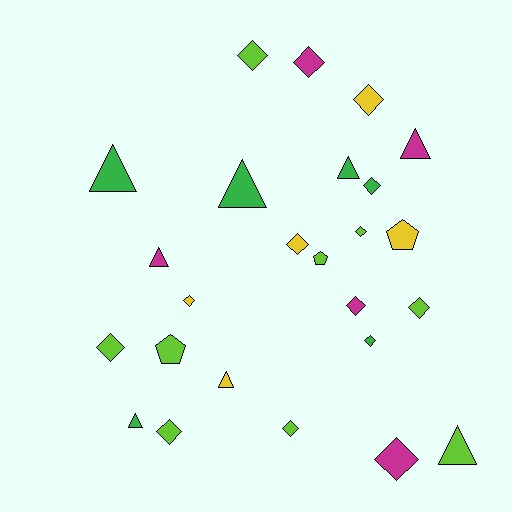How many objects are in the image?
There are 25 objects.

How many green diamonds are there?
There are 2 green diamonds.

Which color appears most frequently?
Lime, with 9 objects.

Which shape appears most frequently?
Diamond, with 14 objects.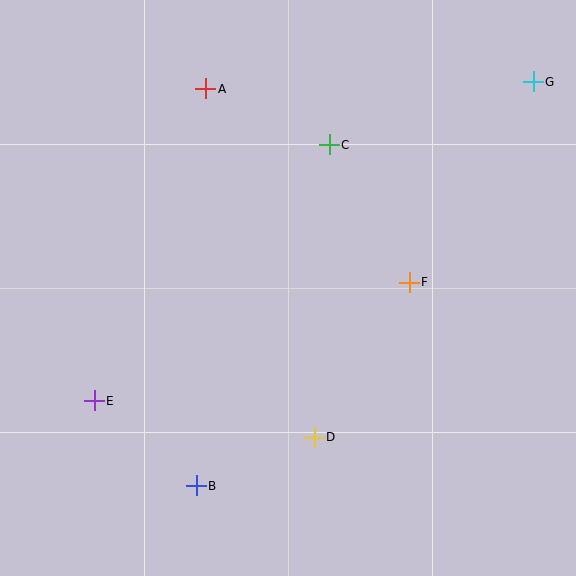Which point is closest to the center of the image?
Point F at (409, 282) is closest to the center.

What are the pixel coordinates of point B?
Point B is at (196, 486).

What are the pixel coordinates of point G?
Point G is at (533, 82).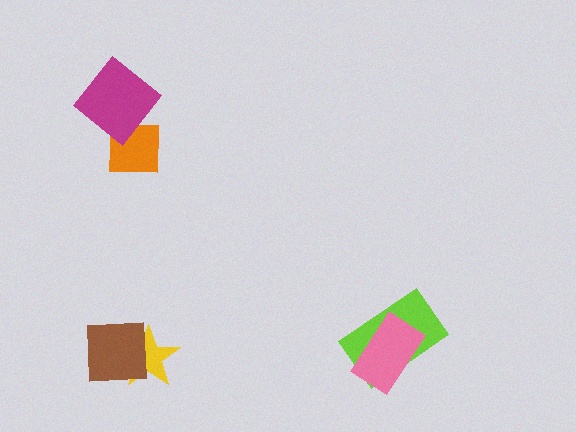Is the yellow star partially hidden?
Yes, it is partially covered by another shape.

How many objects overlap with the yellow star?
1 object overlaps with the yellow star.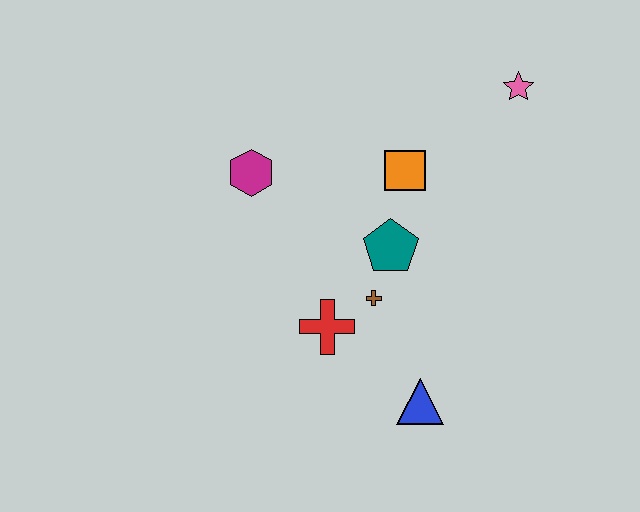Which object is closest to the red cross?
The brown cross is closest to the red cross.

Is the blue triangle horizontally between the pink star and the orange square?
Yes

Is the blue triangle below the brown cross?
Yes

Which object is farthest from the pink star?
The blue triangle is farthest from the pink star.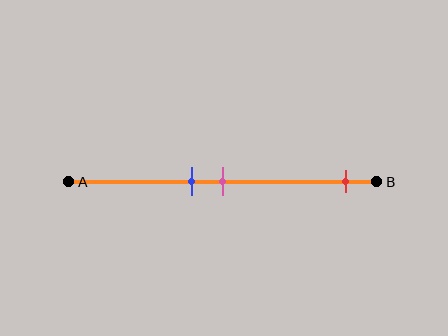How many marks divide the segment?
There are 3 marks dividing the segment.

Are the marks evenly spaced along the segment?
No, the marks are not evenly spaced.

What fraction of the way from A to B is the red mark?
The red mark is approximately 90% (0.9) of the way from A to B.